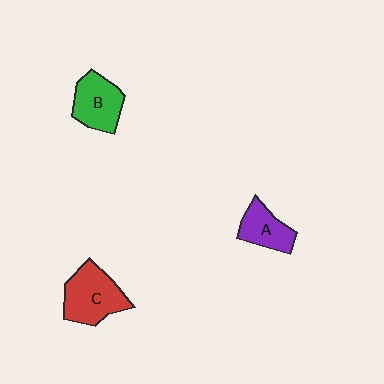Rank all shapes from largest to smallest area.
From largest to smallest: C (red), B (green), A (purple).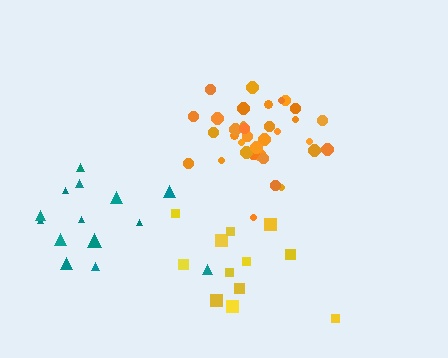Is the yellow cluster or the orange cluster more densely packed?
Orange.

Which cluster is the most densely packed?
Orange.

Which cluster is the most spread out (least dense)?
Yellow.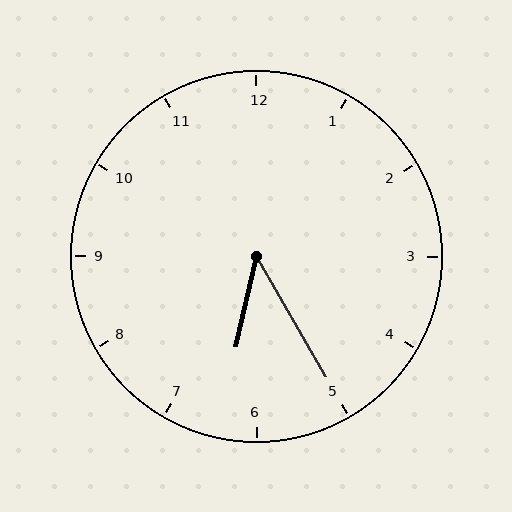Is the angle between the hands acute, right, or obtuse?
It is acute.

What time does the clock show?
6:25.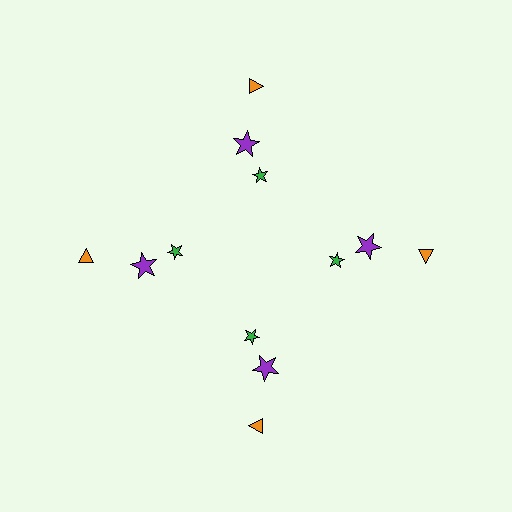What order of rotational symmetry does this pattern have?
This pattern has 4-fold rotational symmetry.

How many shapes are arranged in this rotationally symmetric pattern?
There are 12 shapes, arranged in 4 groups of 3.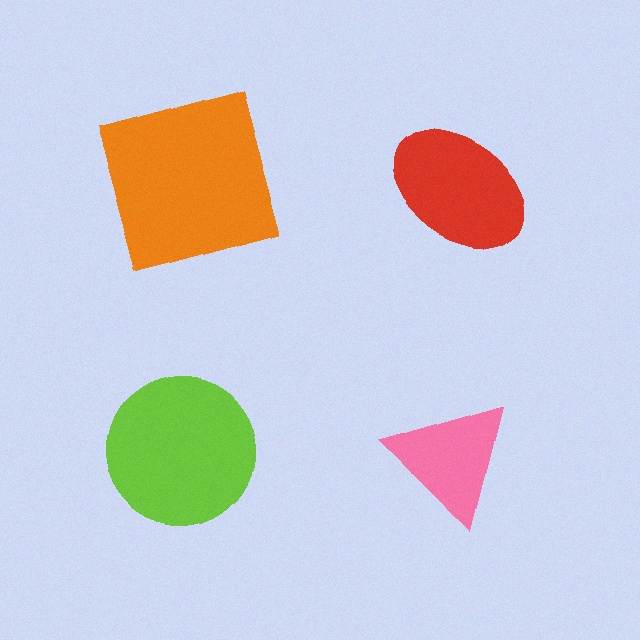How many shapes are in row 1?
2 shapes.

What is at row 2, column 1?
A lime circle.